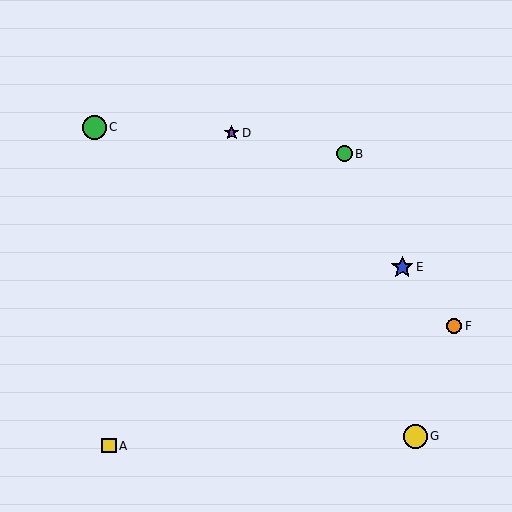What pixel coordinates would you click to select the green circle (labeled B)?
Click at (344, 154) to select the green circle B.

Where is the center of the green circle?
The center of the green circle is at (94, 128).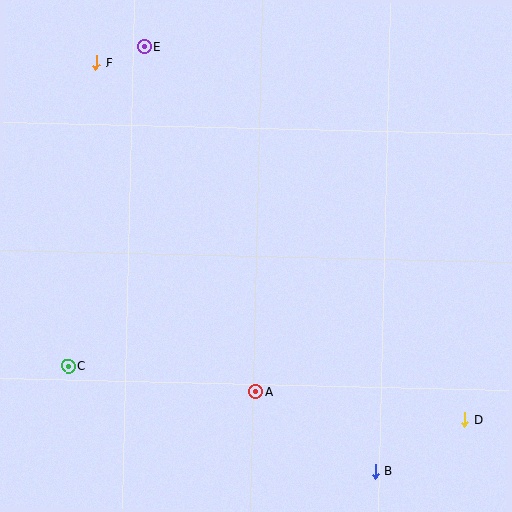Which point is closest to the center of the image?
Point A at (255, 392) is closest to the center.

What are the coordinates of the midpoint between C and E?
The midpoint between C and E is at (106, 206).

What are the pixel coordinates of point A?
Point A is at (255, 392).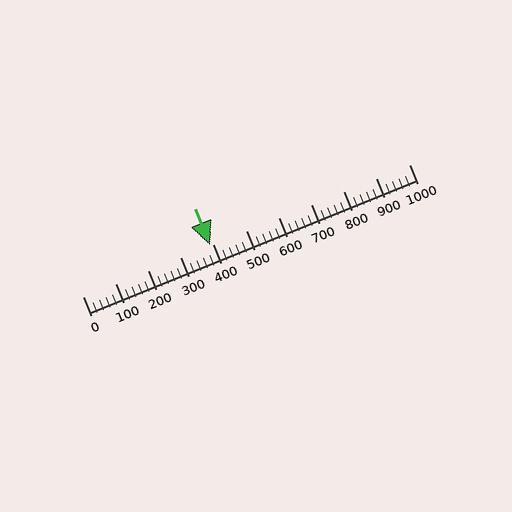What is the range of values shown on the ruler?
The ruler shows values from 0 to 1000.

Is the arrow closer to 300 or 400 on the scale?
The arrow is closer to 400.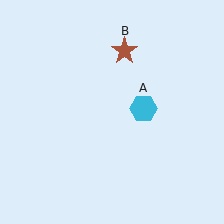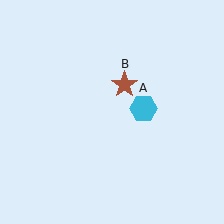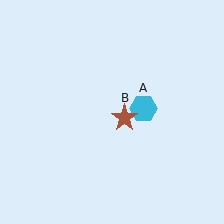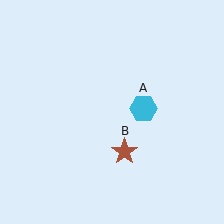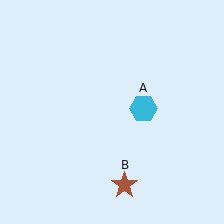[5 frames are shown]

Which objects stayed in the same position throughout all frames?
Cyan hexagon (object A) remained stationary.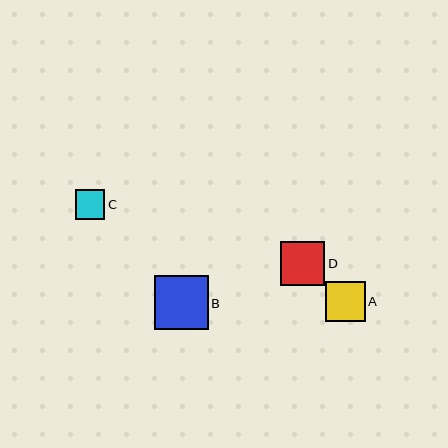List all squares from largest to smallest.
From largest to smallest: B, D, A, C.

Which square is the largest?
Square B is the largest with a size of approximately 54 pixels.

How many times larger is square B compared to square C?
Square B is approximately 1.8 times the size of square C.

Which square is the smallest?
Square C is the smallest with a size of approximately 29 pixels.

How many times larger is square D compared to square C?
Square D is approximately 1.5 times the size of square C.